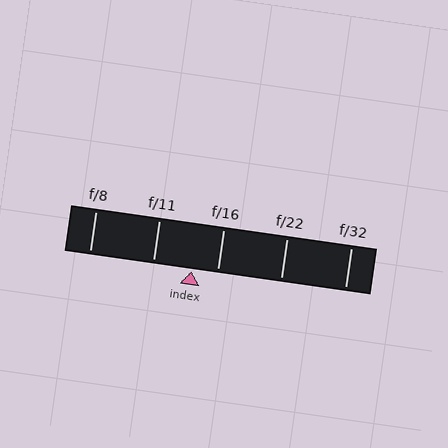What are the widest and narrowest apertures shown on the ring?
The widest aperture shown is f/8 and the narrowest is f/32.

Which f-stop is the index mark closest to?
The index mark is closest to f/16.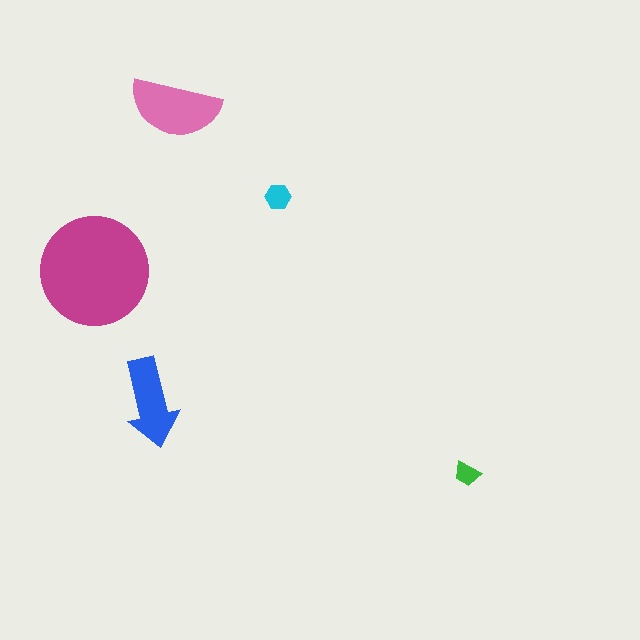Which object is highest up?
The pink semicircle is topmost.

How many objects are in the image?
There are 5 objects in the image.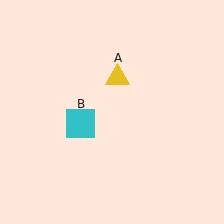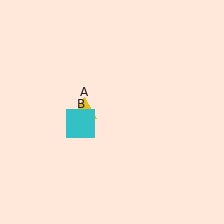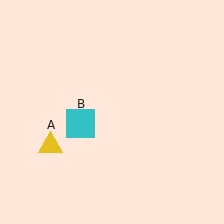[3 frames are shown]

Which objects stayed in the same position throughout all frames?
Cyan square (object B) remained stationary.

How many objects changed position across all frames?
1 object changed position: yellow triangle (object A).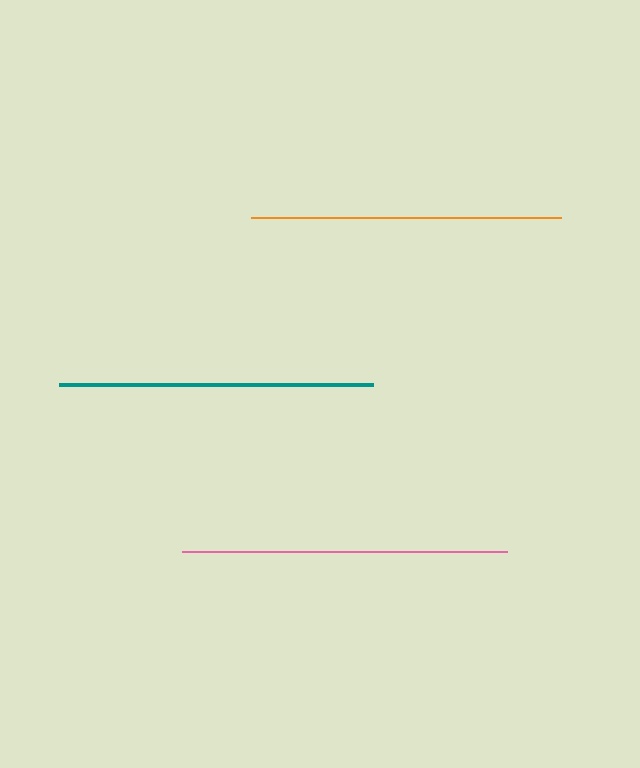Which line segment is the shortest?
The orange line is the shortest at approximately 310 pixels.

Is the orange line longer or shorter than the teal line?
The teal line is longer than the orange line.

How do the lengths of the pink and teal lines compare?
The pink and teal lines are approximately the same length.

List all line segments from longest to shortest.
From longest to shortest: pink, teal, orange.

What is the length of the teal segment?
The teal segment is approximately 313 pixels long.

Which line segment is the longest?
The pink line is the longest at approximately 325 pixels.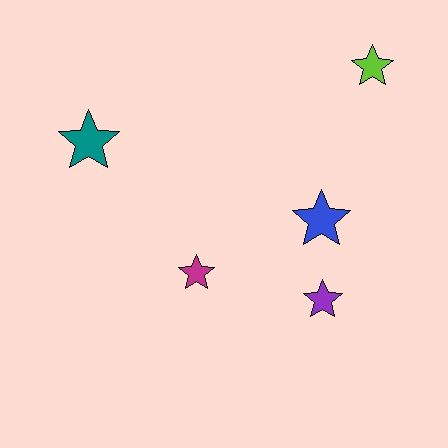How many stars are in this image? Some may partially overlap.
There are 5 stars.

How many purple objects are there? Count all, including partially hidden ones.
There is 1 purple object.